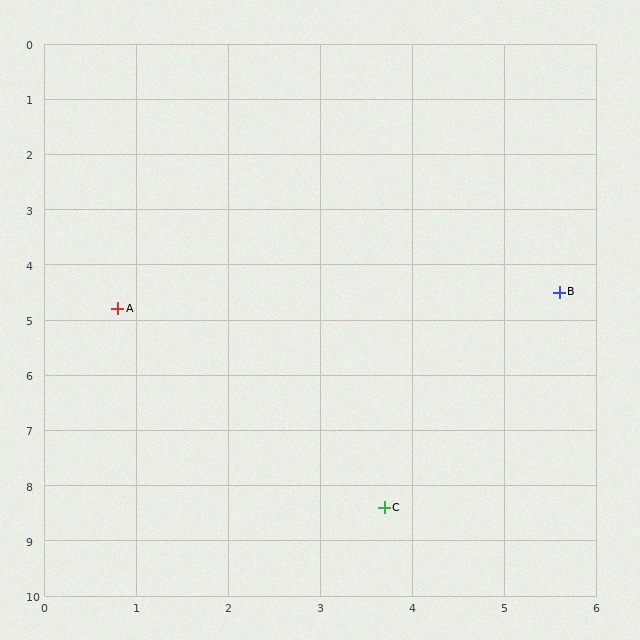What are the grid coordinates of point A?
Point A is at approximately (0.8, 4.8).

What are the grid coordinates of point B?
Point B is at approximately (5.6, 4.5).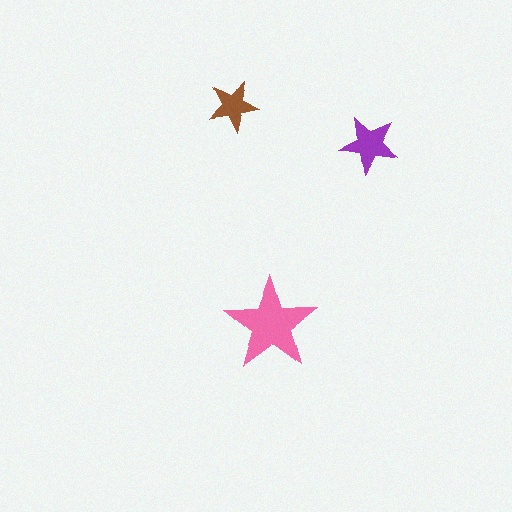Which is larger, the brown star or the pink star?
The pink one.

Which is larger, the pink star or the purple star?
The pink one.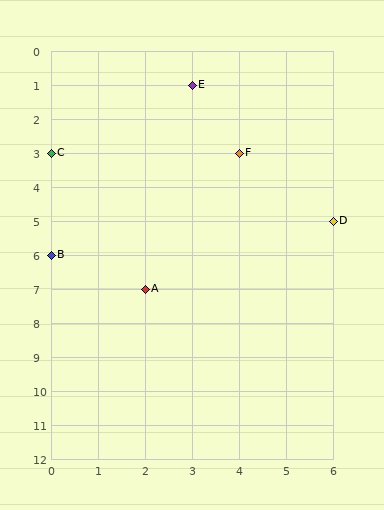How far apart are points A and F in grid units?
Points A and F are 2 columns and 4 rows apart (about 4.5 grid units diagonally).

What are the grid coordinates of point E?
Point E is at grid coordinates (3, 1).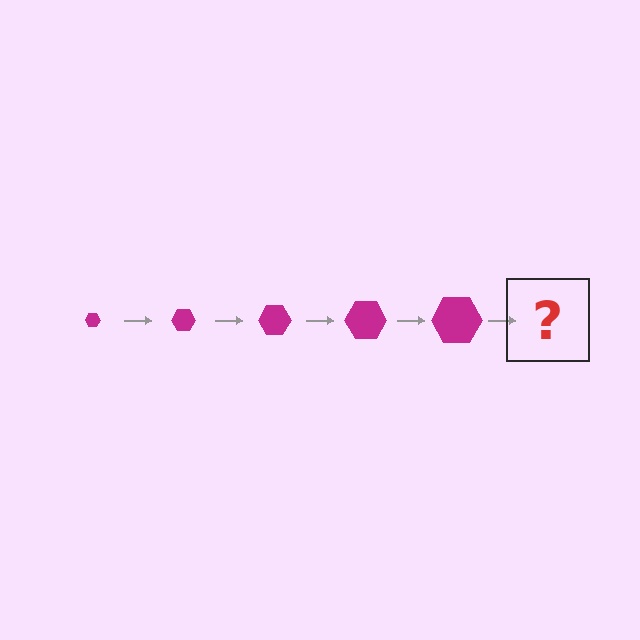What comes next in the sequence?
The next element should be a magenta hexagon, larger than the previous one.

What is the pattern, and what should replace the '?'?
The pattern is that the hexagon gets progressively larger each step. The '?' should be a magenta hexagon, larger than the previous one.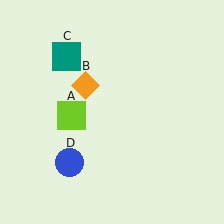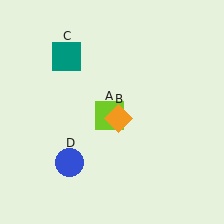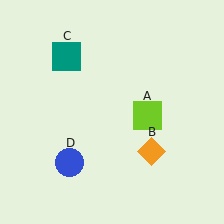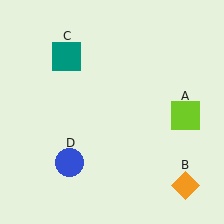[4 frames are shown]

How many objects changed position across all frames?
2 objects changed position: lime square (object A), orange diamond (object B).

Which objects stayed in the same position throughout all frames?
Teal square (object C) and blue circle (object D) remained stationary.